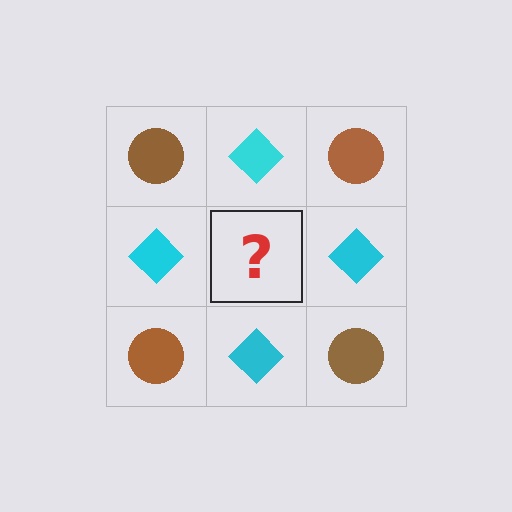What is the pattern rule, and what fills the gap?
The rule is that it alternates brown circle and cyan diamond in a checkerboard pattern. The gap should be filled with a brown circle.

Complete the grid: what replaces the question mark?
The question mark should be replaced with a brown circle.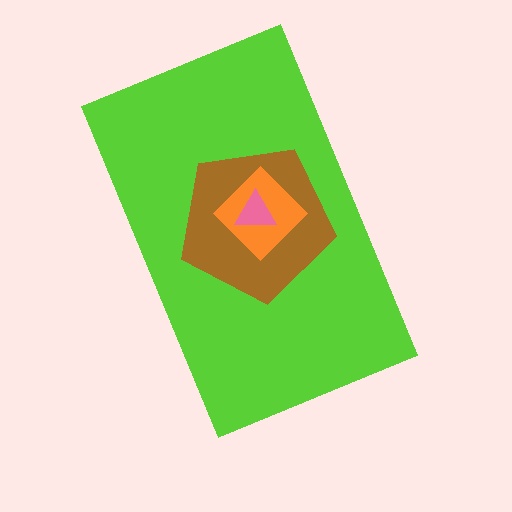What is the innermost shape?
The pink triangle.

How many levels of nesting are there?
4.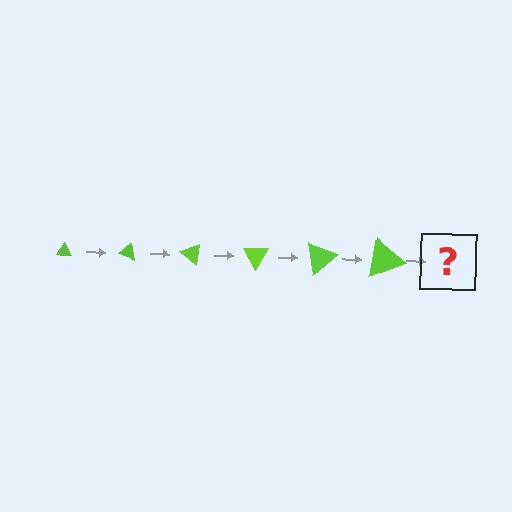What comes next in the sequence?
The next element should be a triangle, larger than the previous one and rotated 120 degrees from the start.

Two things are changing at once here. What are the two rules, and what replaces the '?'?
The two rules are that the triangle grows larger each step and it rotates 20 degrees each step. The '?' should be a triangle, larger than the previous one and rotated 120 degrees from the start.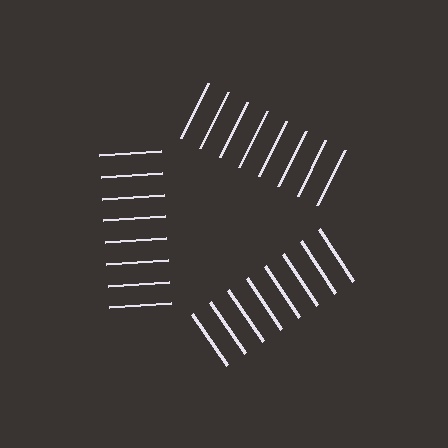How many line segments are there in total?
24 — 8 along each of the 3 edges.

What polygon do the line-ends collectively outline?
An illusory triangle — the line segments terminate on its edges but no continuous stroke is drawn.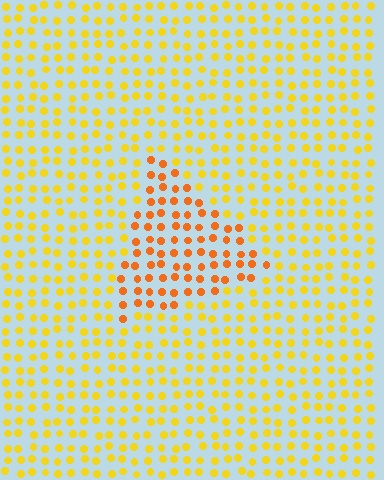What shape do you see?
I see a triangle.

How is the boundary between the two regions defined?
The boundary is defined purely by a slight shift in hue (about 29 degrees). Spacing, size, and orientation are identical on both sides.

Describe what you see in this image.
The image is filled with small yellow elements in a uniform arrangement. A triangle-shaped region is visible where the elements are tinted to a slightly different hue, forming a subtle color boundary.